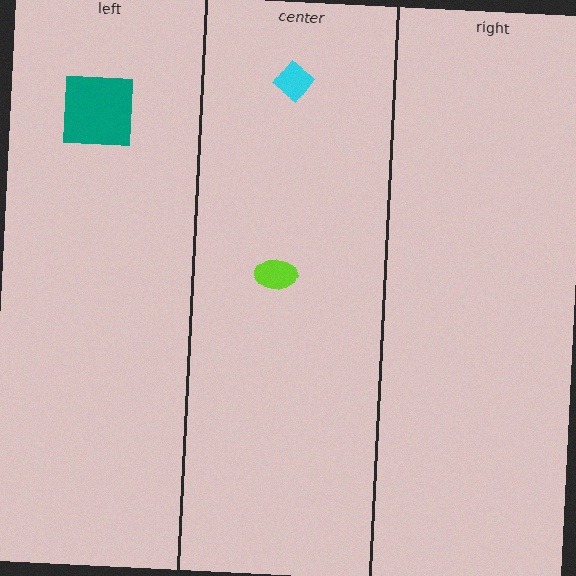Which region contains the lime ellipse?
The center region.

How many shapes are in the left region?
1.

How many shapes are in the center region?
2.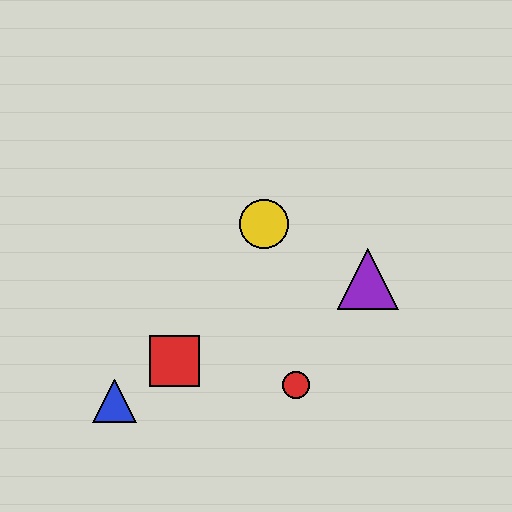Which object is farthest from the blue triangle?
The purple triangle is farthest from the blue triangle.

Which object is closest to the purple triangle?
The yellow circle is closest to the purple triangle.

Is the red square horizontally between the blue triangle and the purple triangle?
Yes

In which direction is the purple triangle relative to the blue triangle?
The purple triangle is to the right of the blue triangle.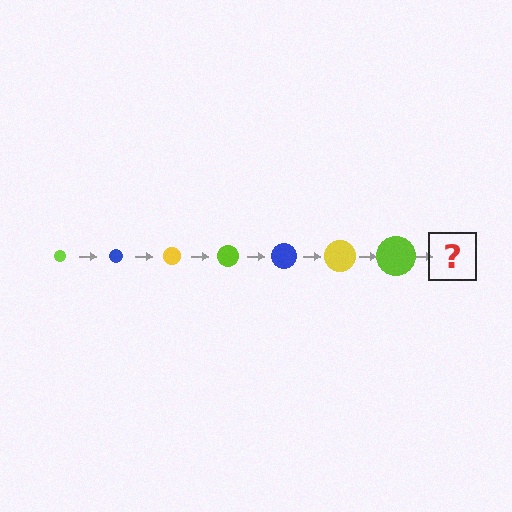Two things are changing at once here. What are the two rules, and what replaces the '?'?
The two rules are that the circle grows larger each step and the color cycles through lime, blue, and yellow. The '?' should be a blue circle, larger than the previous one.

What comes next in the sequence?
The next element should be a blue circle, larger than the previous one.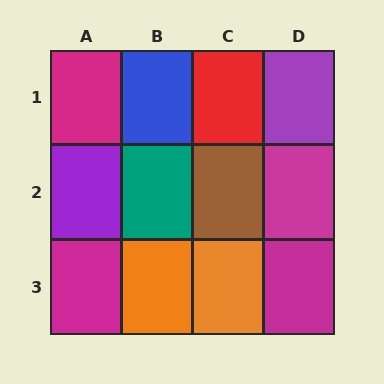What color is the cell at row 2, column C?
Brown.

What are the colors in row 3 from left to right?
Magenta, orange, orange, magenta.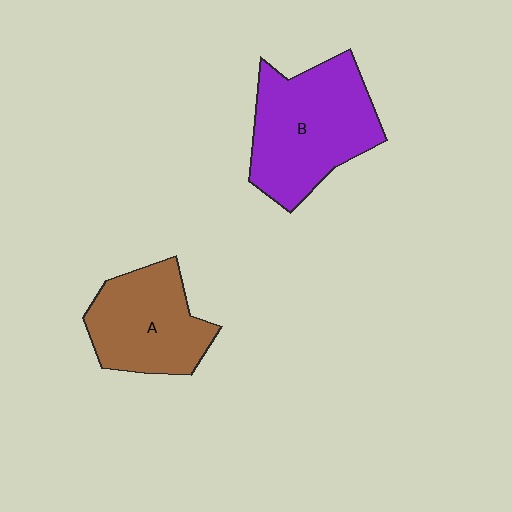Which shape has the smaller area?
Shape A (brown).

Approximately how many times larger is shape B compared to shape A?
Approximately 1.3 times.